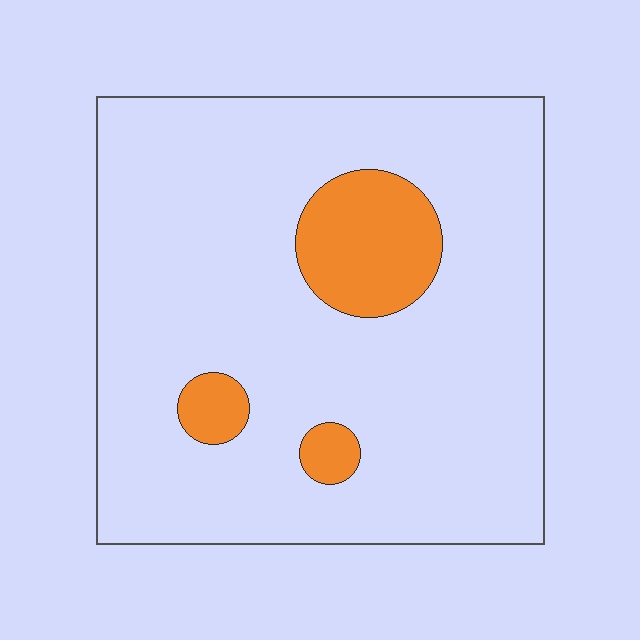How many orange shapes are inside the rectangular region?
3.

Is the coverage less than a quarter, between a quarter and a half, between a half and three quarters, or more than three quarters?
Less than a quarter.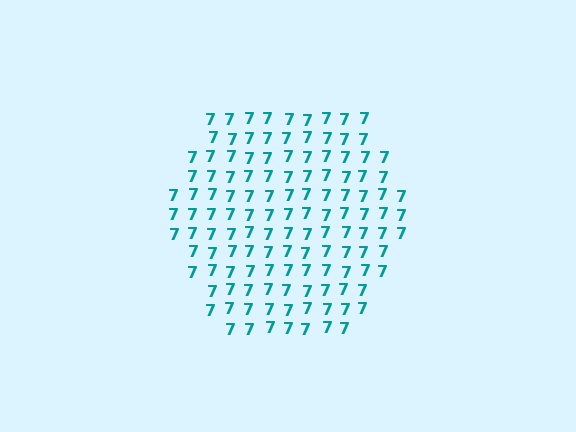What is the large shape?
The large shape is a hexagon.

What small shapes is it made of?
It is made of small digit 7's.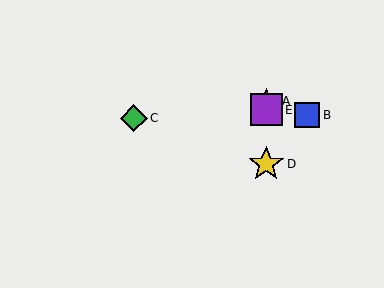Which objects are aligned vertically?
Objects A, D, E are aligned vertically.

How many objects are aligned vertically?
3 objects (A, D, E) are aligned vertically.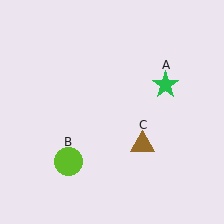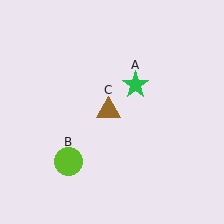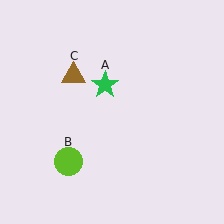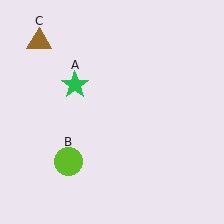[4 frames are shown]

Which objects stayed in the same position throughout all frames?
Lime circle (object B) remained stationary.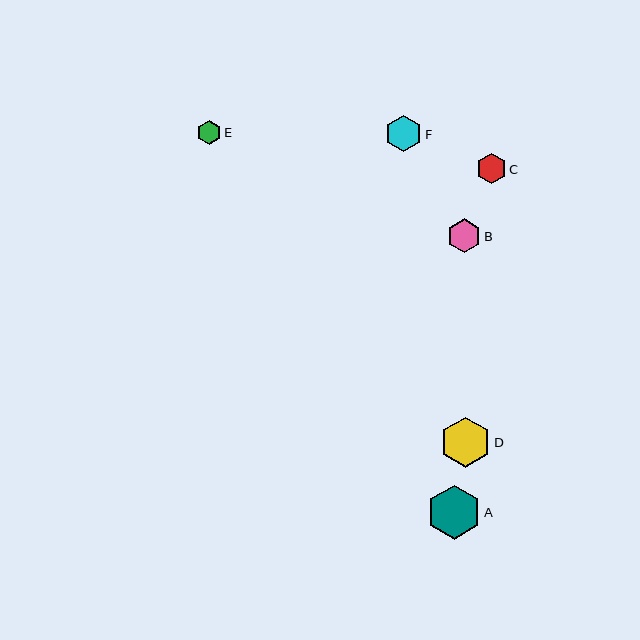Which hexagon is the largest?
Hexagon A is the largest with a size of approximately 54 pixels.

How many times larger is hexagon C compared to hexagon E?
Hexagon C is approximately 1.3 times the size of hexagon E.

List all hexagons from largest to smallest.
From largest to smallest: A, D, F, B, C, E.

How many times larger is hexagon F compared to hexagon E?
Hexagon F is approximately 1.5 times the size of hexagon E.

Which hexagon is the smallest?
Hexagon E is the smallest with a size of approximately 24 pixels.